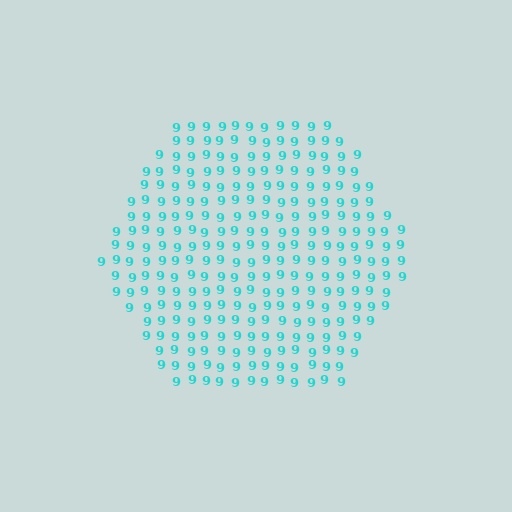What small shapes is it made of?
It is made of small digit 9's.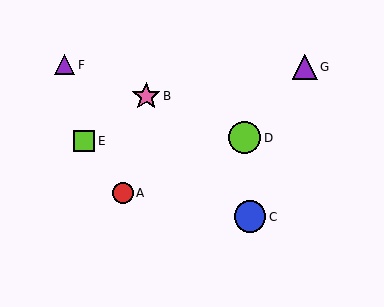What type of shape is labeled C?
Shape C is a blue circle.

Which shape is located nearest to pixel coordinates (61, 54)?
The purple triangle (labeled F) at (65, 65) is nearest to that location.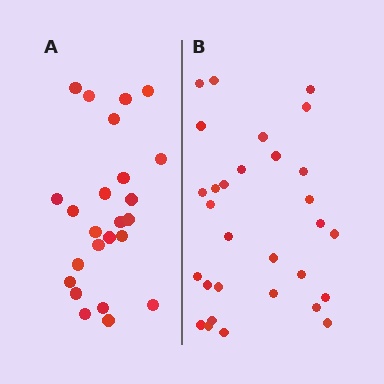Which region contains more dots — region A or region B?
Region B (the right region) has more dots.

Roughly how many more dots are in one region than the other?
Region B has about 6 more dots than region A.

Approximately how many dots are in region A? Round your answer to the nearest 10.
About 20 dots. (The exact count is 24, which rounds to 20.)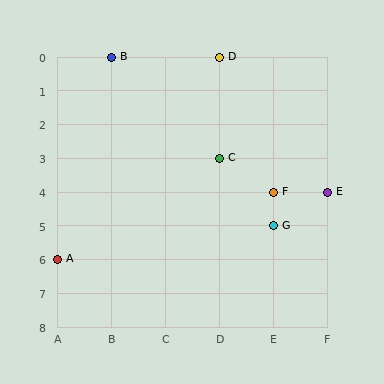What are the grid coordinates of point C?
Point C is at grid coordinates (D, 3).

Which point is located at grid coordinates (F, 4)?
Point E is at (F, 4).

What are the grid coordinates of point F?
Point F is at grid coordinates (E, 4).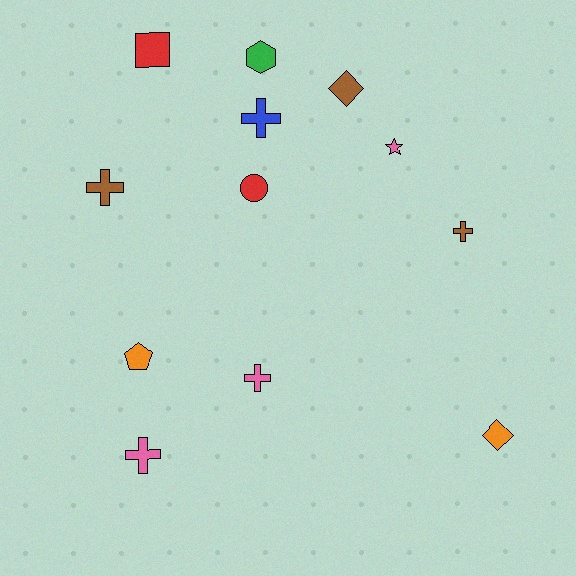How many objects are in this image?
There are 12 objects.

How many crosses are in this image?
There are 5 crosses.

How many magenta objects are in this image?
There are no magenta objects.